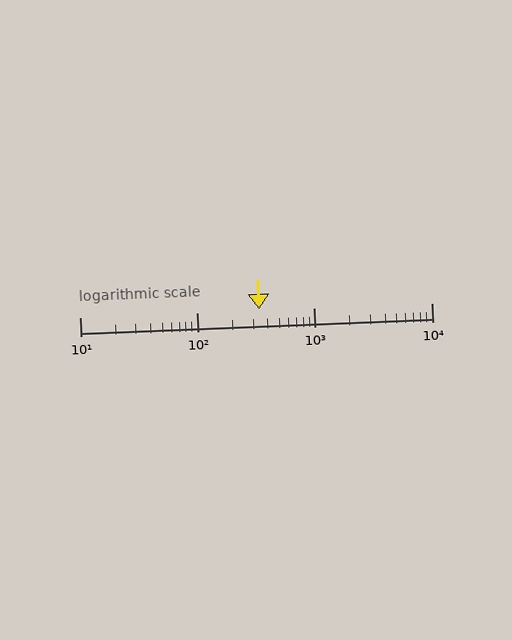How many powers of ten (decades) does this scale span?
The scale spans 3 decades, from 10 to 10000.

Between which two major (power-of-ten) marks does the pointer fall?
The pointer is between 100 and 1000.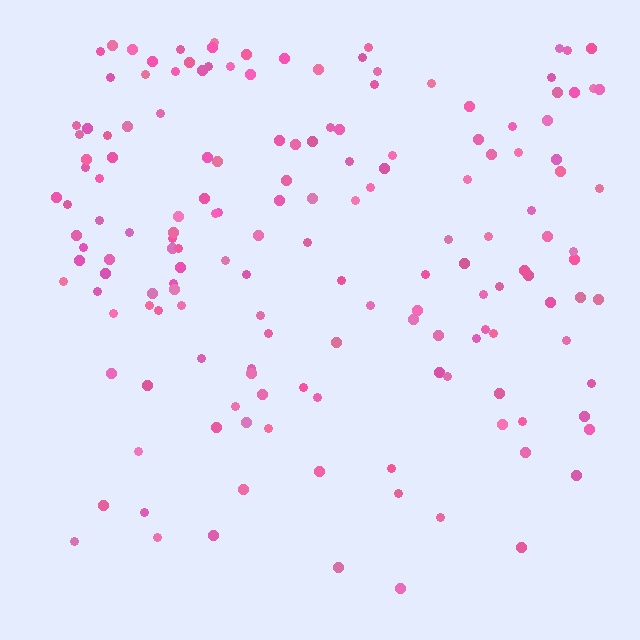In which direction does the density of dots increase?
From bottom to top, with the top side densest.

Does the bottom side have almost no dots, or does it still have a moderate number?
Still a moderate number, just noticeably fewer than the top.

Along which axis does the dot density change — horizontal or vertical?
Vertical.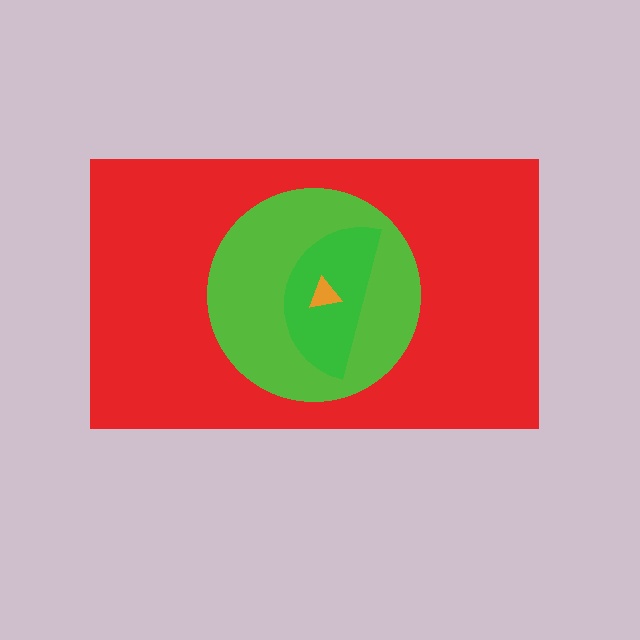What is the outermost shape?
The red rectangle.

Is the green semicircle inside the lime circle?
Yes.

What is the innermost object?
The orange triangle.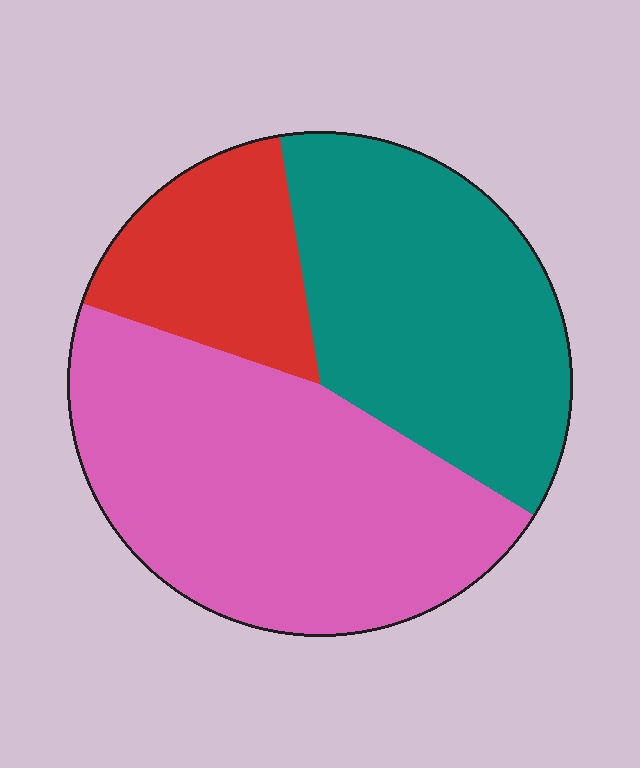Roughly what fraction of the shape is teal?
Teal takes up about three eighths (3/8) of the shape.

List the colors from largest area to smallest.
From largest to smallest: pink, teal, red.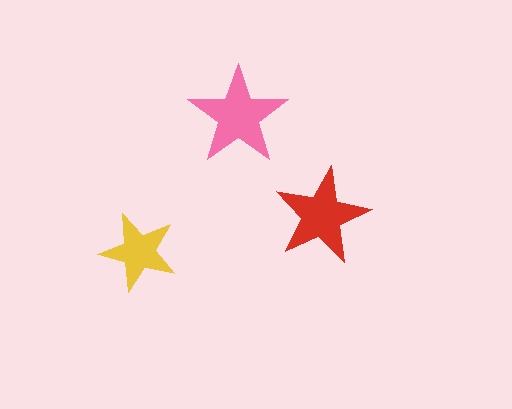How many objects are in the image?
There are 3 objects in the image.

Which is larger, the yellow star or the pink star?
The pink one.